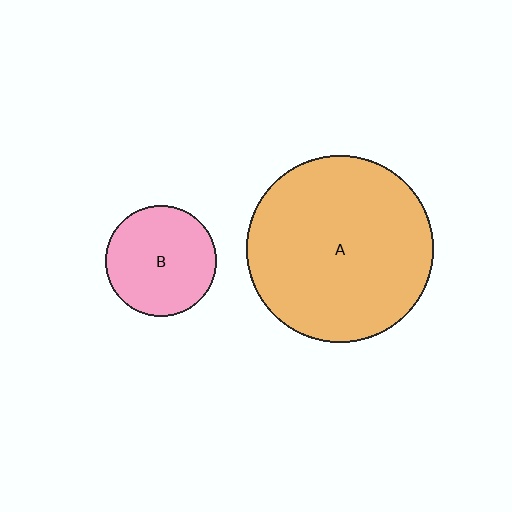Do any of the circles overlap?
No, none of the circles overlap.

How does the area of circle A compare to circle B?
Approximately 2.8 times.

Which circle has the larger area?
Circle A (orange).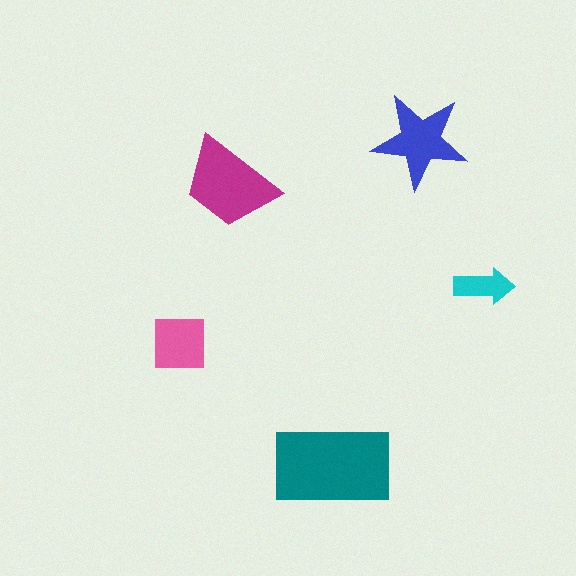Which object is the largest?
The teal rectangle.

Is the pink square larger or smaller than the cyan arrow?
Larger.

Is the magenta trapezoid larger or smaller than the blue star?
Larger.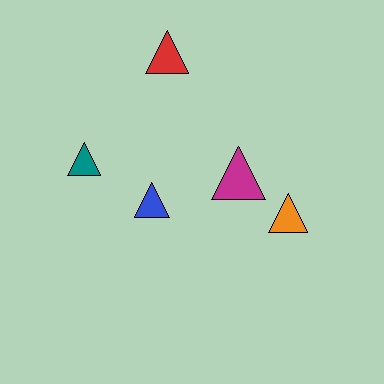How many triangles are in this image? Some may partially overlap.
There are 5 triangles.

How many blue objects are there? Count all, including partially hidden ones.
There is 1 blue object.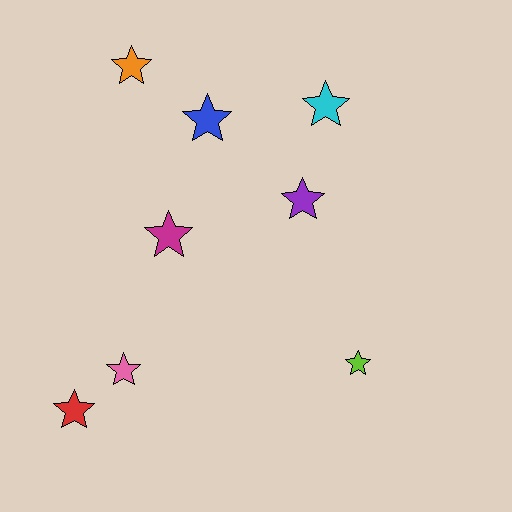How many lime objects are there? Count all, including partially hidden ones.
There is 1 lime object.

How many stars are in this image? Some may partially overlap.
There are 8 stars.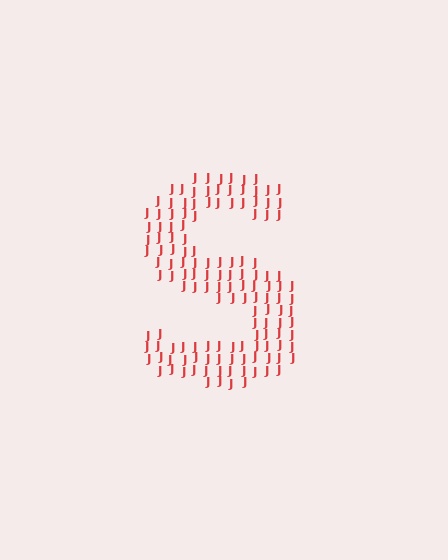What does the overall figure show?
The overall figure shows the letter S.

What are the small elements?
The small elements are letter J's.